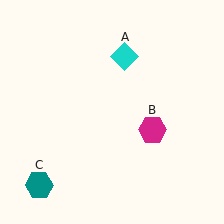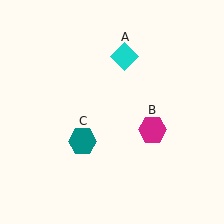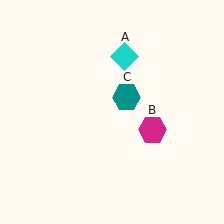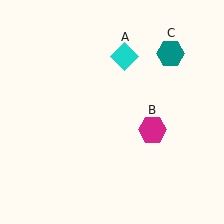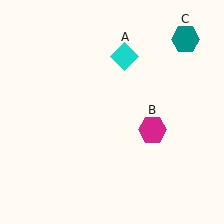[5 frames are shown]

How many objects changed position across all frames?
1 object changed position: teal hexagon (object C).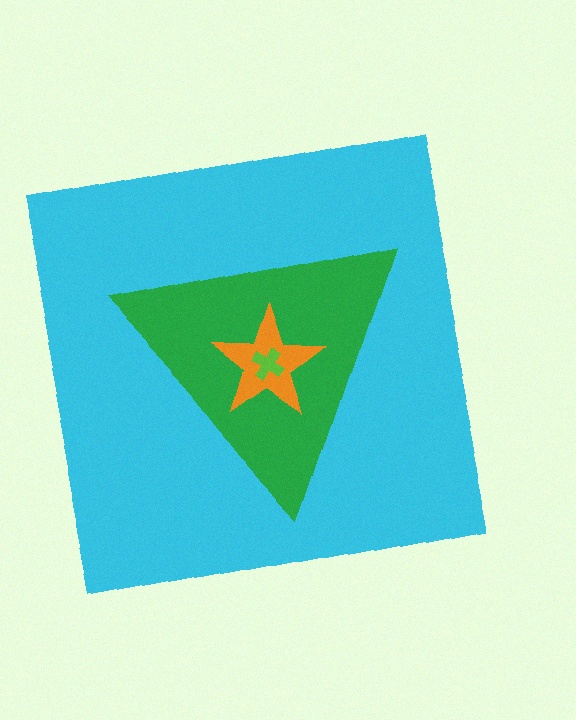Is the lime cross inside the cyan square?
Yes.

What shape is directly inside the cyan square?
The green triangle.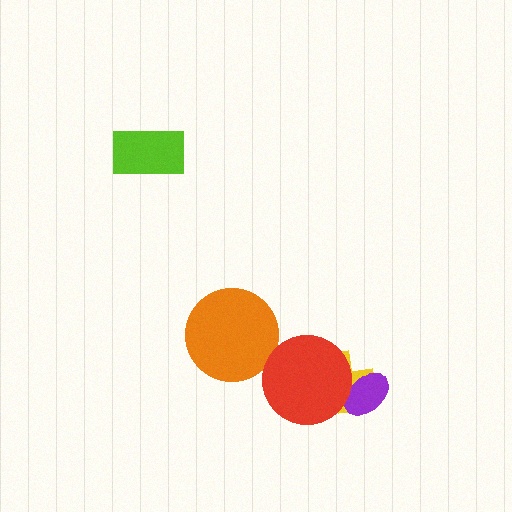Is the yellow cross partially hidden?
Yes, it is partially covered by another shape.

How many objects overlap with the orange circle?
0 objects overlap with the orange circle.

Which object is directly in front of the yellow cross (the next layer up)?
The purple ellipse is directly in front of the yellow cross.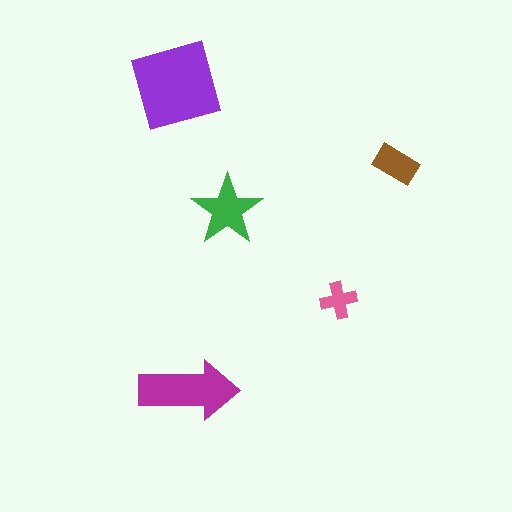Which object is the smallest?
The pink cross.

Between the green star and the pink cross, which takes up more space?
The green star.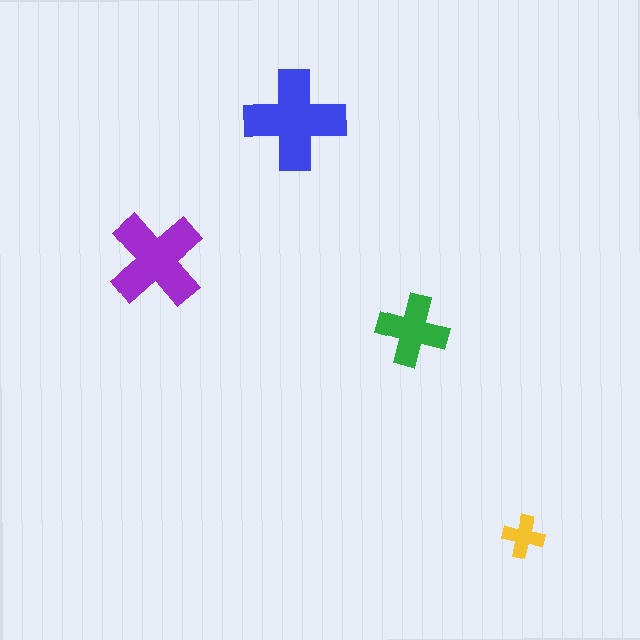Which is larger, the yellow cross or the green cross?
The green one.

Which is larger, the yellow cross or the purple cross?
The purple one.